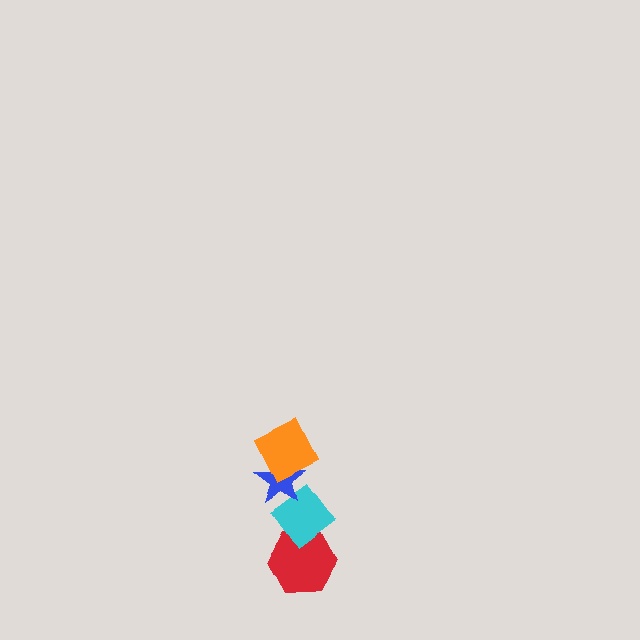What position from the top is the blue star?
The blue star is 2nd from the top.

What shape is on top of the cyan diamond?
The blue star is on top of the cyan diamond.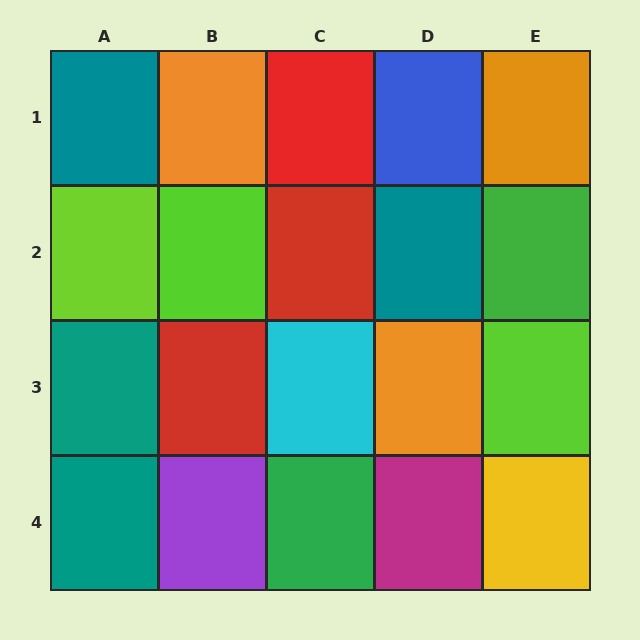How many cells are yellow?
1 cell is yellow.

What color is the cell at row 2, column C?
Red.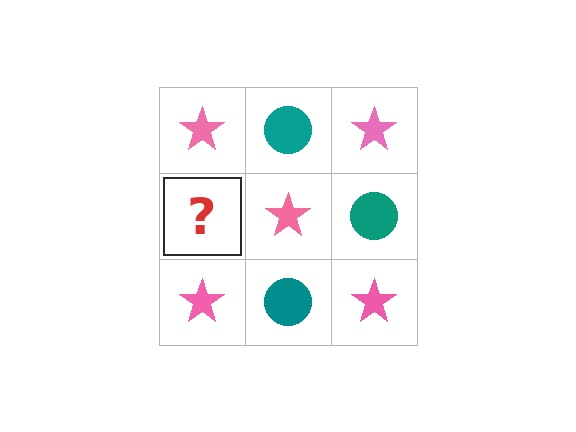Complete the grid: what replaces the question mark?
The question mark should be replaced with a teal circle.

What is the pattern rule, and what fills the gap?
The rule is that it alternates pink star and teal circle in a checkerboard pattern. The gap should be filled with a teal circle.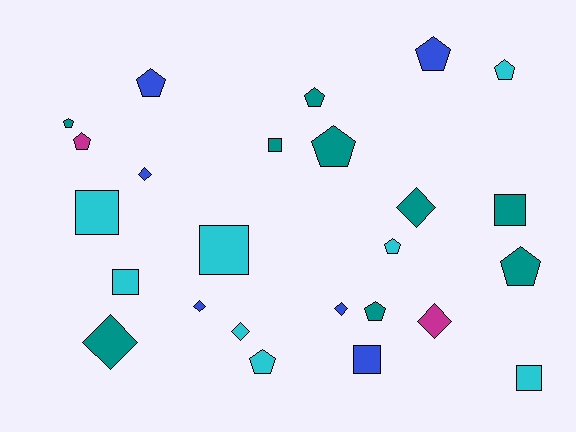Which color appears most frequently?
Teal, with 9 objects.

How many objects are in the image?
There are 25 objects.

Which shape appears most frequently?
Pentagon, with 11 objects.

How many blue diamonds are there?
There are 3 blue diamonds.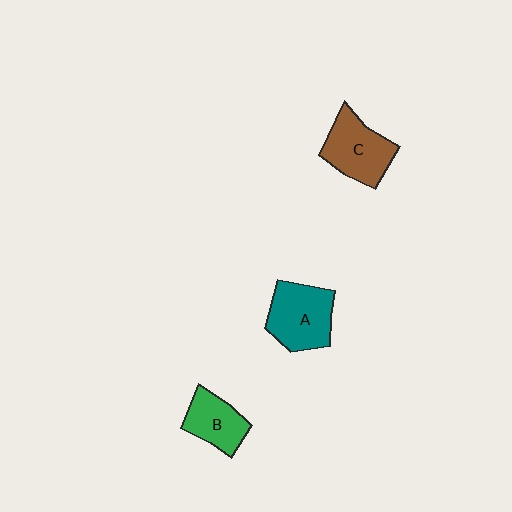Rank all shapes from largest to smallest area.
From largest to smallest: A (teal), C (brown), B (green).